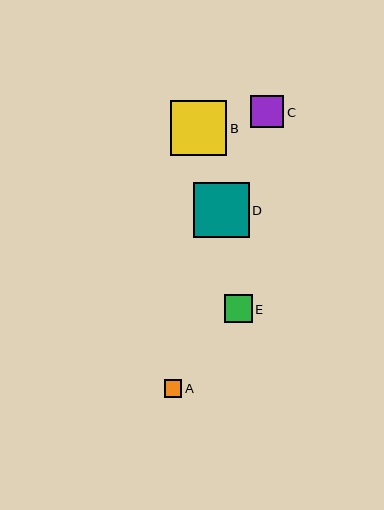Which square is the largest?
Square B is the largest with a size of approximately 56 pixels.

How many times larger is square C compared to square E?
Square C is approximately 1.2 times the size of square E.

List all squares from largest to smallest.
From largest to smallest: B, D, C, E, A.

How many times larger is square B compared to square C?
Square B is approximately 1.7 times the size of square C.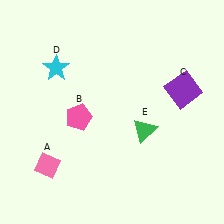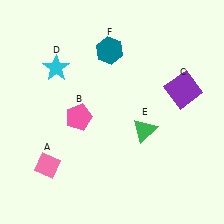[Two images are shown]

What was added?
A teal hexagon (F) was added in Image 2.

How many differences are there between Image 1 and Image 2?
There is 1 difference between the two images.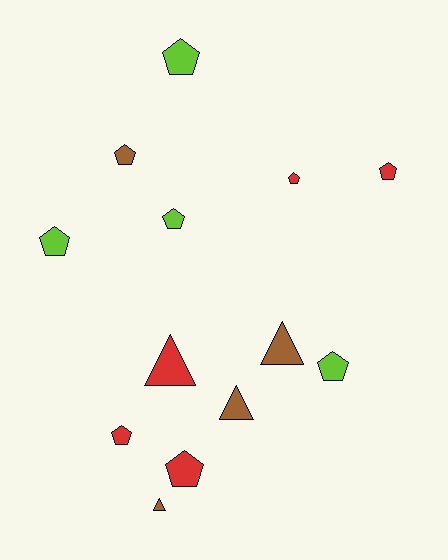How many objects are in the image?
There are 13 objects.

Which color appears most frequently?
Red, with 5 objects.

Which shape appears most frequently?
Pentagon, with 9 objects.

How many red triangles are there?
There is 1 red triangle.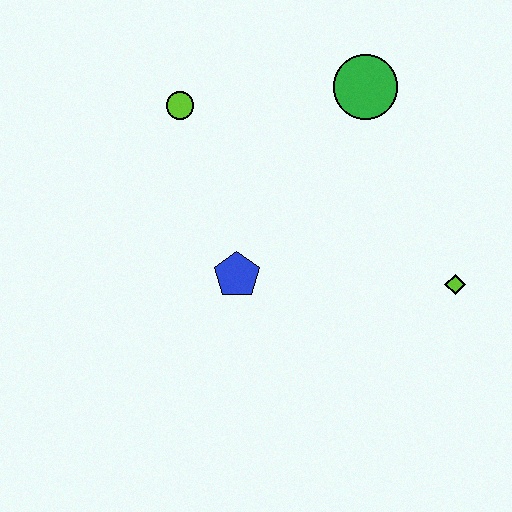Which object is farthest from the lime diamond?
The lime circle is farthest from the lime diamond.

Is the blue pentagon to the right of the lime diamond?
No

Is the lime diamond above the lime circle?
No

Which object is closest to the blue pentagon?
The lime circle is closest to the blue pentagon.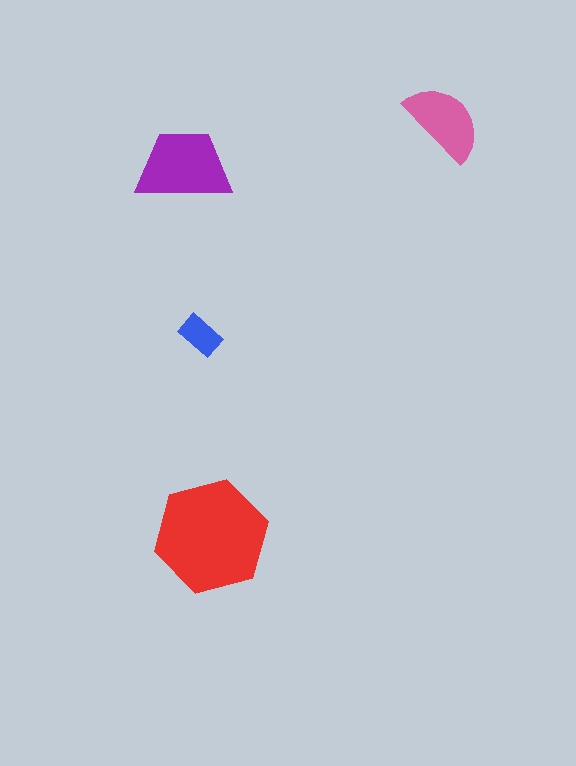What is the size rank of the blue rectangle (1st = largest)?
4th.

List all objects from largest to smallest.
The red hexagon, the purple trapezoid, the pink semicircle, the blue rectangle.